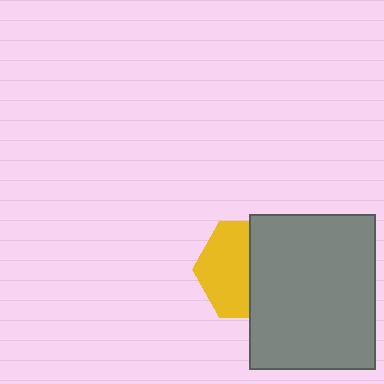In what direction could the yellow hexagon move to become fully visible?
The yellow hexagon could move left. That would shift it out from behind the gray rectangle entirely.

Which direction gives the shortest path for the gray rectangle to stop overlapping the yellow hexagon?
Moving right gives the shortest separation.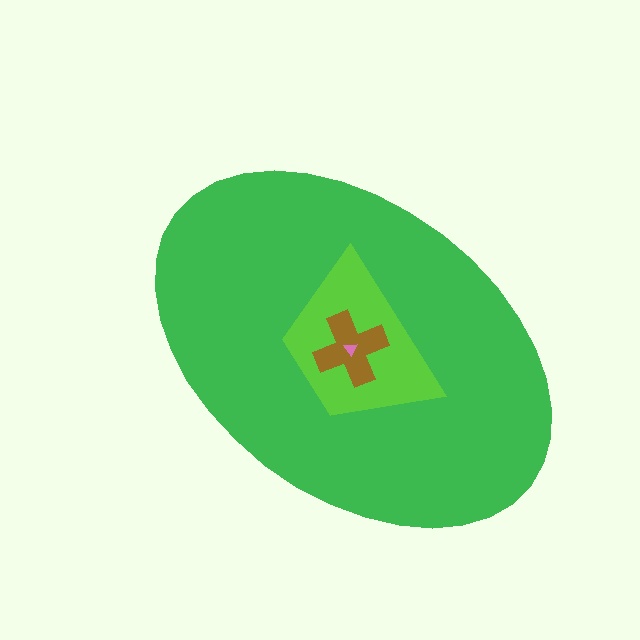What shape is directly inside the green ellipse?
The lime trapezoid.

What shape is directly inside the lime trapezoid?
The brown cross.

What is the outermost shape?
The green ellipse.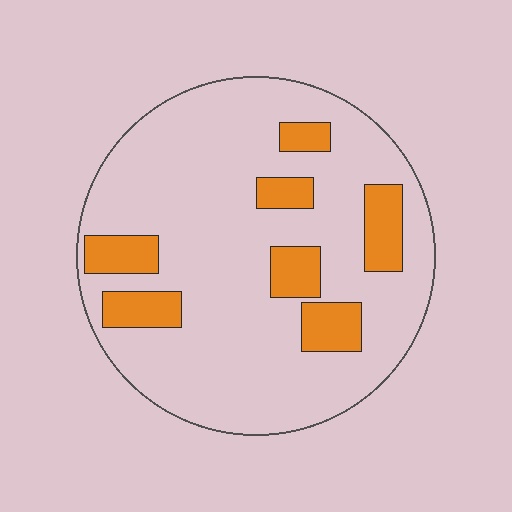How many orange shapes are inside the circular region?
7.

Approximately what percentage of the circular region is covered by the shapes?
Approximately 20%.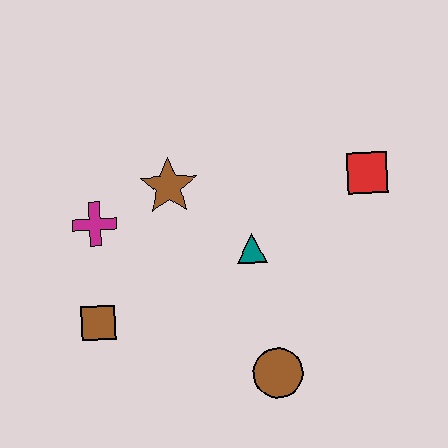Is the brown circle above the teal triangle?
No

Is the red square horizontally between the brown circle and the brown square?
No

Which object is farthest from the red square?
The brown square is farthest from the red square.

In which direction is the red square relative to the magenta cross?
The red square is to the right of the magenta cross.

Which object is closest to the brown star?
The magenta cross is closest to the brown star.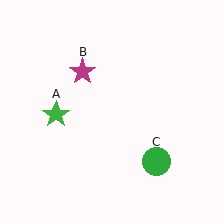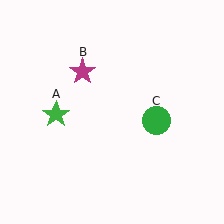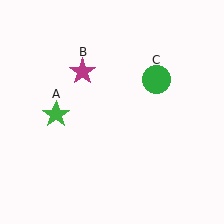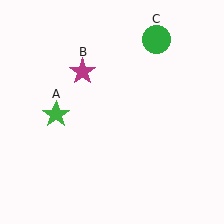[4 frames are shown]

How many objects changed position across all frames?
1 object changed position: green circle (object C).